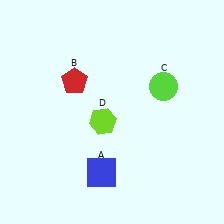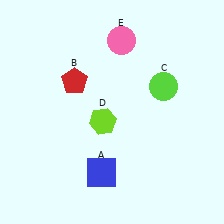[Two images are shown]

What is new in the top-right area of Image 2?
A pink circle (E) was added in the top-right area of Image 2.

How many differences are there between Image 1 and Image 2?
There is 1 difference between the two images.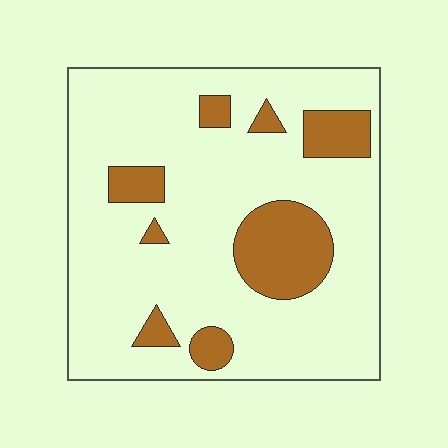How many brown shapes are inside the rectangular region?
8.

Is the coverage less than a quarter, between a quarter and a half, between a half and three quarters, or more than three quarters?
Less than a quarter.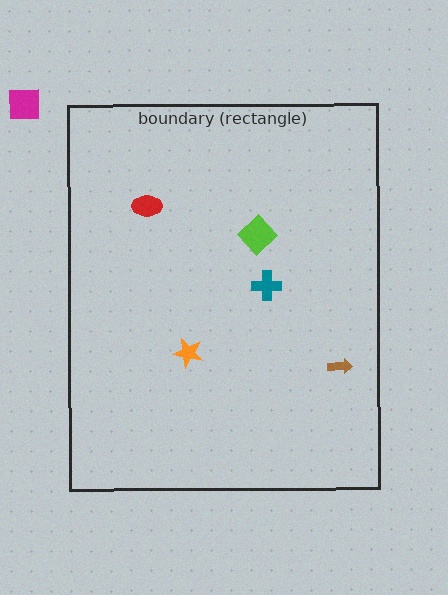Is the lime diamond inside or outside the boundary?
Inside.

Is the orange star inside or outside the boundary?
Inside.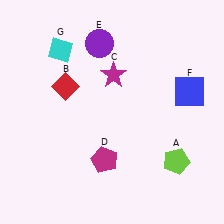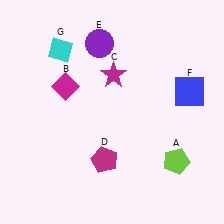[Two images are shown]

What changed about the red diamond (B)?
In Image 1, B is red. In Image 2, it changed to magenta.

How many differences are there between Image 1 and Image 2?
There is 1 difference between the two images.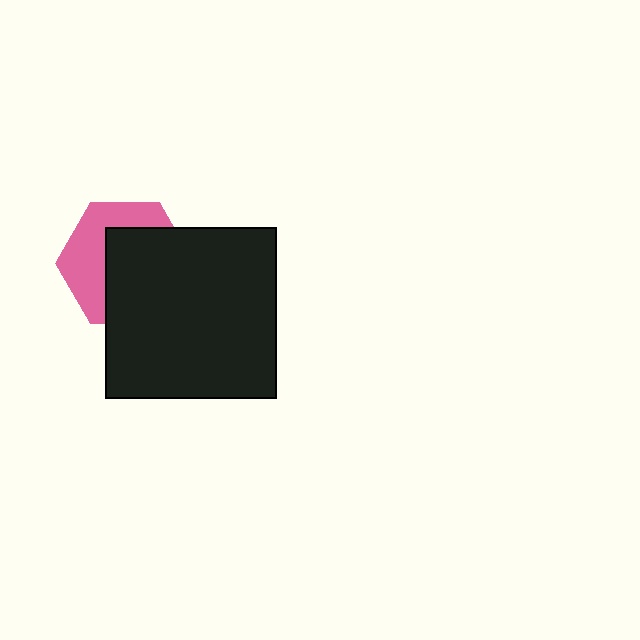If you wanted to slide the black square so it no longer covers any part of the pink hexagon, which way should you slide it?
Slide it toward the lower-right — that is the most direct way to separate the two shapes.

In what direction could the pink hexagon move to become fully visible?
The pink hexagon could move toward the upper-left. That would shift it out from behind the black square entirely.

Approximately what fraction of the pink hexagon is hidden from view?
Roughly 56% of the pink hexagon is hidden behind the black square.